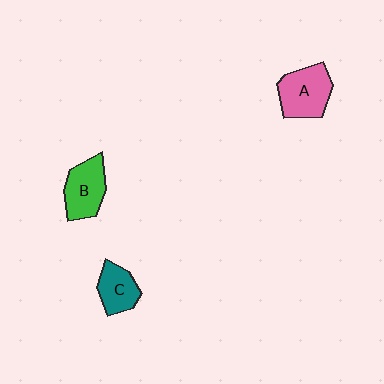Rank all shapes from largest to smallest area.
From largest to smallest: A (pink), B (green), C (teal).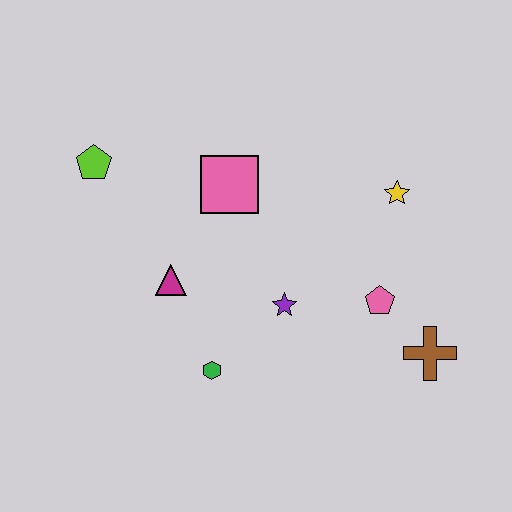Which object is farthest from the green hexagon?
The yellow star is farthest from the green hexagon.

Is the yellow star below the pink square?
Yes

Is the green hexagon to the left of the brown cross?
Yes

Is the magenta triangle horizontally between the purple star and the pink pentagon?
No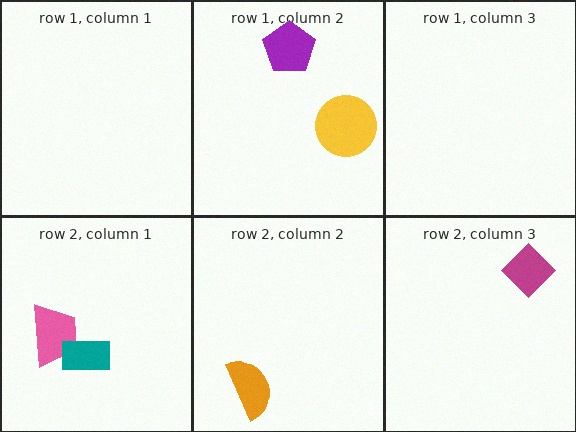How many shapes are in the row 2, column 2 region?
1.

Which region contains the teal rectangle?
The row 2, column 1 region.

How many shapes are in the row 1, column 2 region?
2.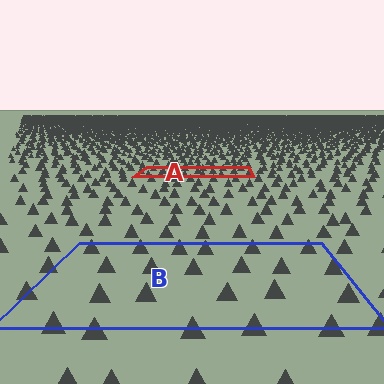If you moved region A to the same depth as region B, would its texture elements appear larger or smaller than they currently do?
They would appear larger. At a closer depth, the same texture elements are projected at a bigger on-screen size.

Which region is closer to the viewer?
Region B is closer. The texture elements there are larger and more spread out.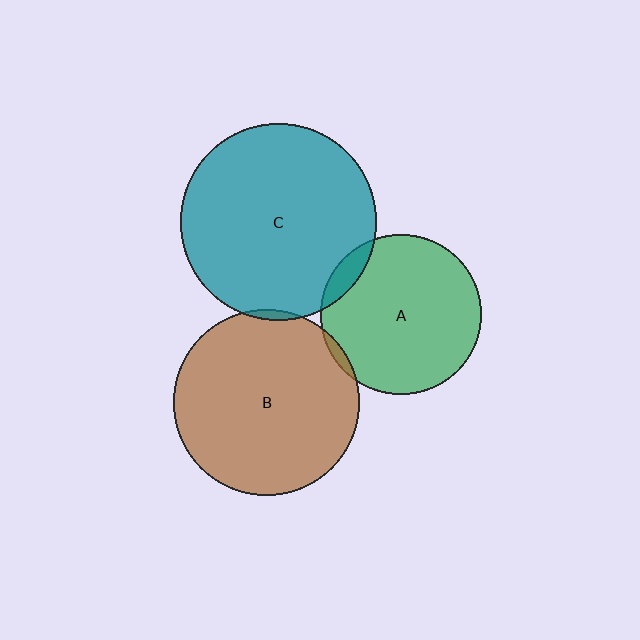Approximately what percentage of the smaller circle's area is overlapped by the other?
Approximately 5%.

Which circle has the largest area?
Circle C (teal).